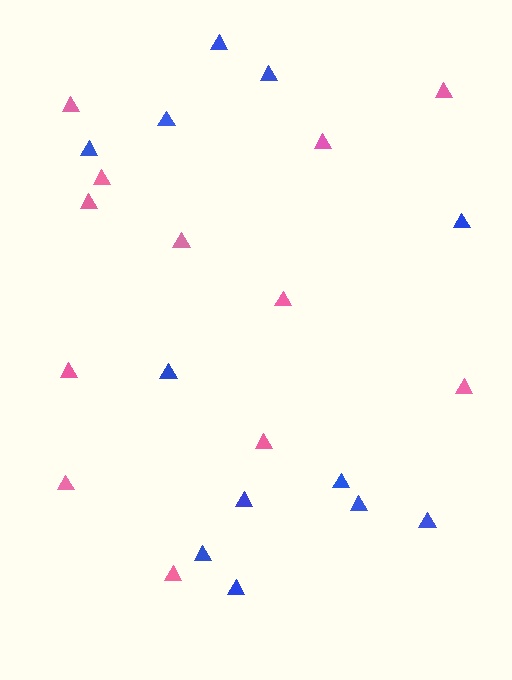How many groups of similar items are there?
There are 2 groups: one group of blue triangles (12) and one group of pink triangles (12).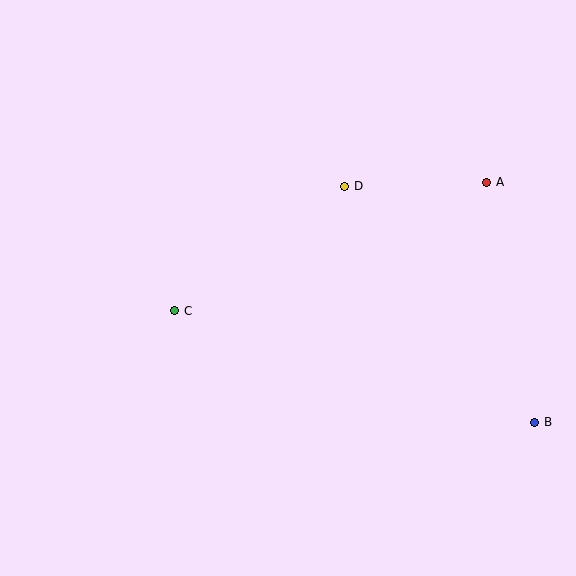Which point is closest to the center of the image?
Point C at (175, 311) is closest to the center.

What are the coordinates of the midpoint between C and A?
The midpoint between C and A is at (331, 246).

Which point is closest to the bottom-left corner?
Point C is closest to the bottom-left corner.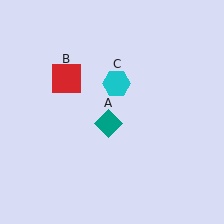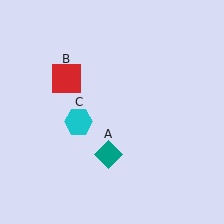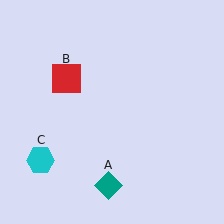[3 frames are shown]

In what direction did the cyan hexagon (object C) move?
The cyan hexagon (object C) moved down and to the left.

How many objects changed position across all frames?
2 objects changed position: teal diamond (object A), cyan hexagon (object C).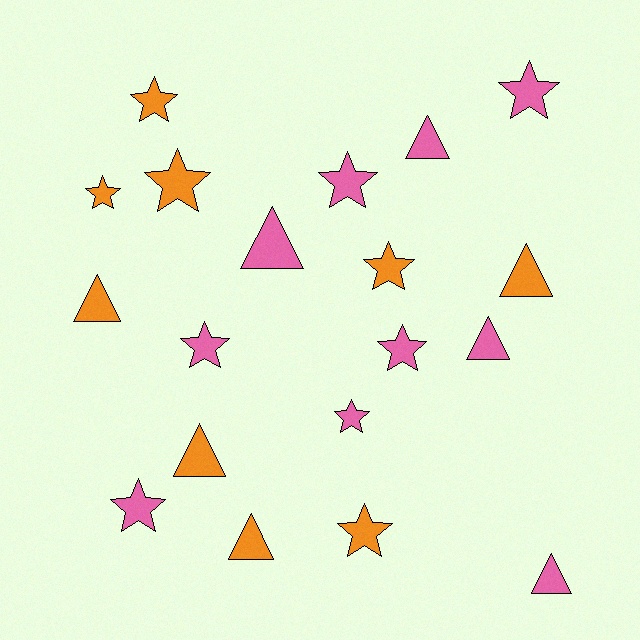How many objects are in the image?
There are 19 objects.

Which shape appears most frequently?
Star, with 11 objects.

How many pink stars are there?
There are 6 pink stars.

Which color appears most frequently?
Pink, with 10 objects.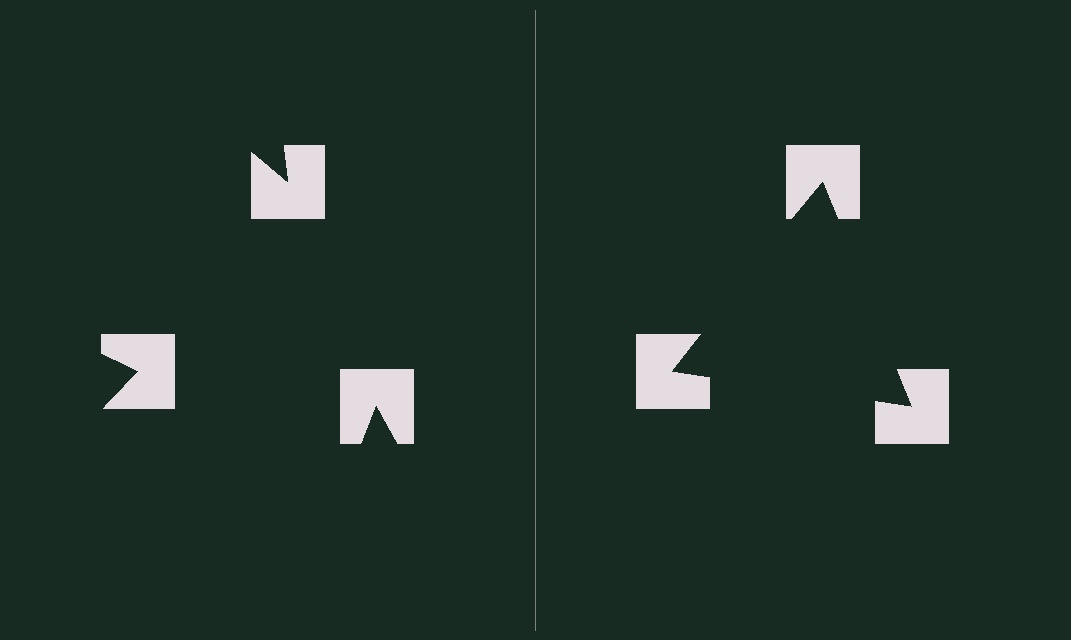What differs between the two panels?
The notched squares are positioned identically on both sides; only the wedge orientations differ. On the right they align to a triangle; on the left they are misaligned.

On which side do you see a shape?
An illusory triangle appears on the right side. On the left side the wedge cuts are rotated, so no coherent shape forms.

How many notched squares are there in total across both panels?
6 — 3 on each side.